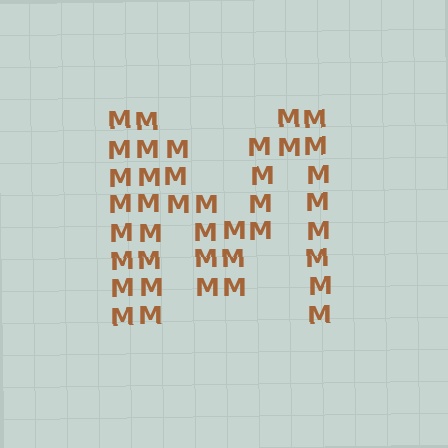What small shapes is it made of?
It is made of small letter M's.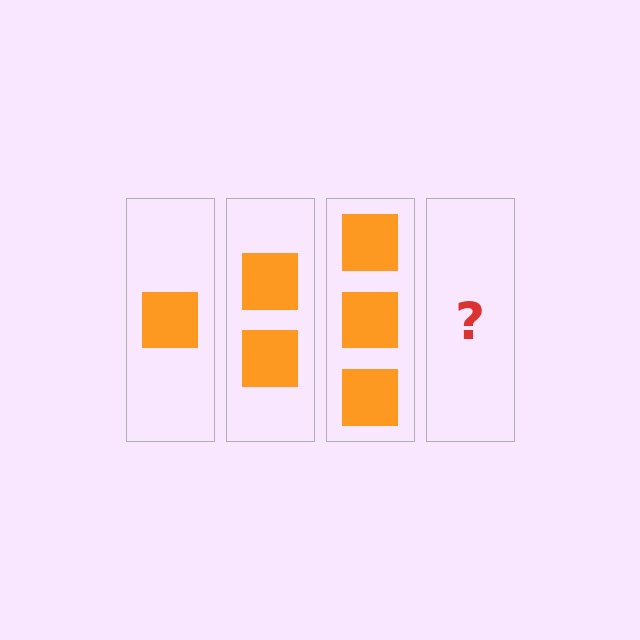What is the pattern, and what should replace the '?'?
The pattern is that each step adds one more square. The '?' should be 4 squares.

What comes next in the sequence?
The next element should be 4 squares.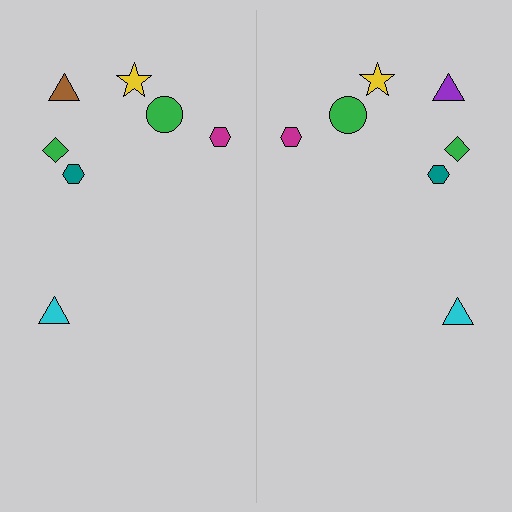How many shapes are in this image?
There are 14 shapes in this image.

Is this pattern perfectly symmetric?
No, the pattern is not perfectly symmetric. The purple triangle on the right side breaks the symmetry — its mirror counterpart is brown.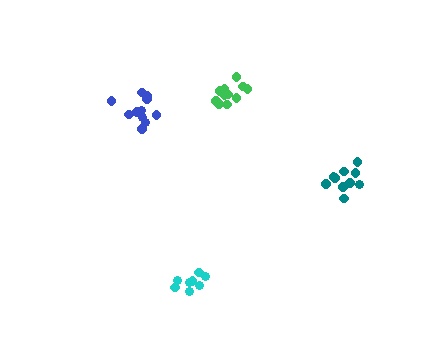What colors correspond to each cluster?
The clusters are colored: blue, teal, cyan, green.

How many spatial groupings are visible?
There are 4 spatial groupings.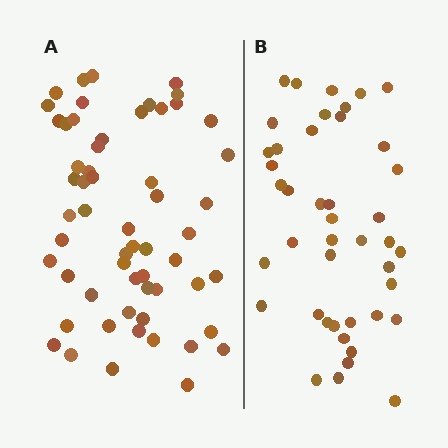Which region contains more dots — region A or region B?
Region A (the left region) has more dots.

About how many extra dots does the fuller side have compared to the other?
Region A has approximately 15 more dots than region B.